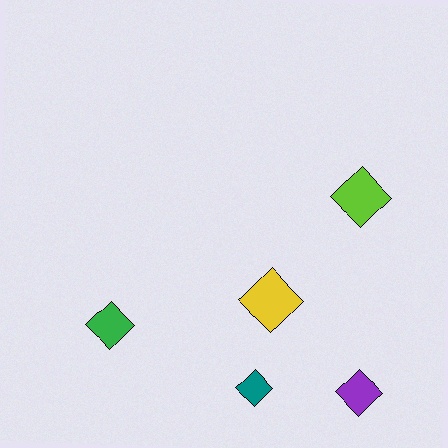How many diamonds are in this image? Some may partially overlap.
There are 5 diamonds.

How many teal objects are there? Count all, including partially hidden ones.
There is 1 teal object.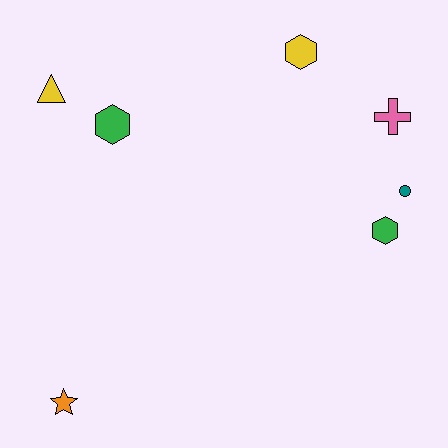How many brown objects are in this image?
There are no brown objects.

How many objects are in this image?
There are 7 objects.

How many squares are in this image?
There are no squares.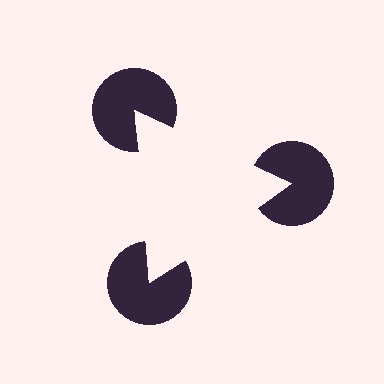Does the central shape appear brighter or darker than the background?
It typically appears slightly brighter than the background, even though no actual brightness change is drawn.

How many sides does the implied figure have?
3 sides.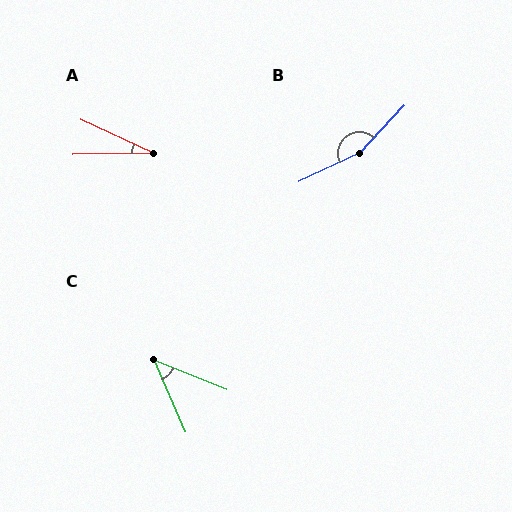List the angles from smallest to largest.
A (26°), C (45°), B (158°).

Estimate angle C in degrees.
Approximately 45 degrees.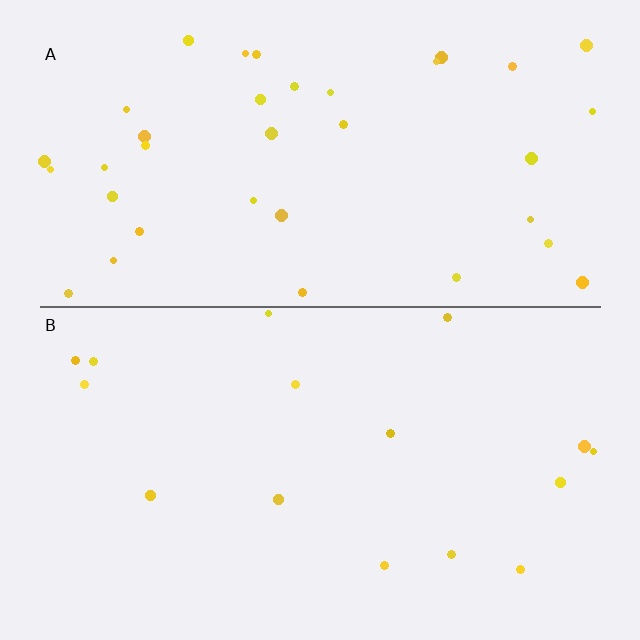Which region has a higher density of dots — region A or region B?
A (the top).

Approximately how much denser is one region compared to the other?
Approximately 2.3× — region A over region B.